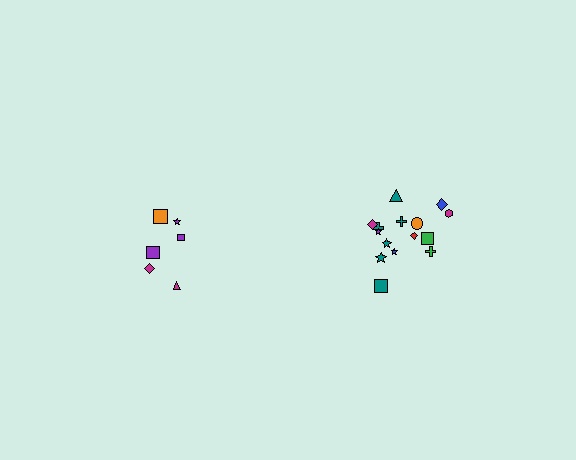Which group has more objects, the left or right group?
The right group.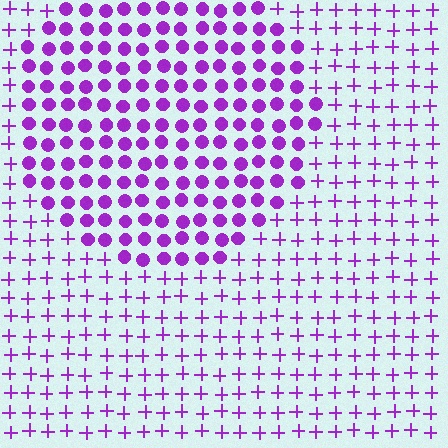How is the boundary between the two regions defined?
The boundary is defined by a change in element shape: circles inside vs. plus signs outside. All elements share the same color and spacing.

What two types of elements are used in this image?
The image uses circles inside the circle region and plus signs outside it.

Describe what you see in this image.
The image is filled with small purple elements arranged in a uniform grid. A circle-shaped region contains circles, while the surrounding area contains plus signs. The boundary is defined purely by the change in element shape.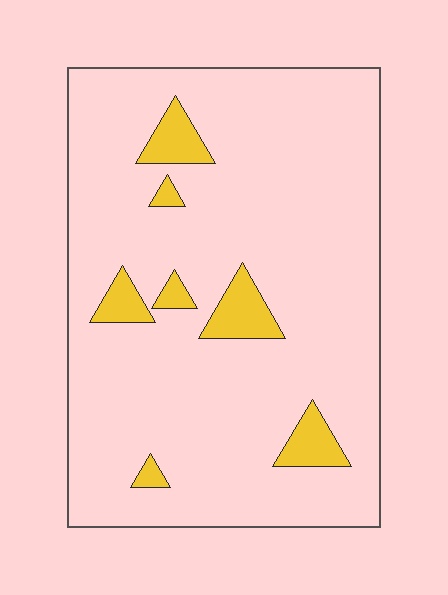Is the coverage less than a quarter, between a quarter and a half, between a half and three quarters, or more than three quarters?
Less than a quarter.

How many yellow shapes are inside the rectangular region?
7.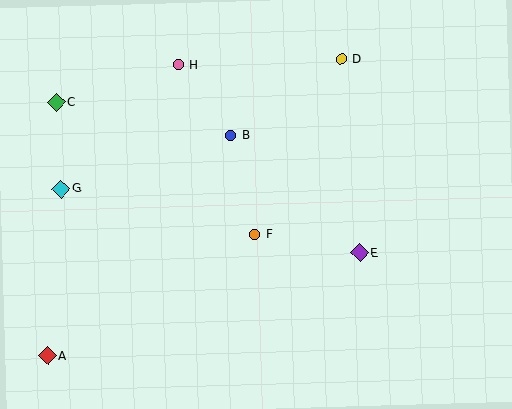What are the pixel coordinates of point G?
Point G is at (61, 189).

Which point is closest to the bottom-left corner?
Point A is closest to the bottom-left corner.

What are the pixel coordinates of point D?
Point D is at (341, 59).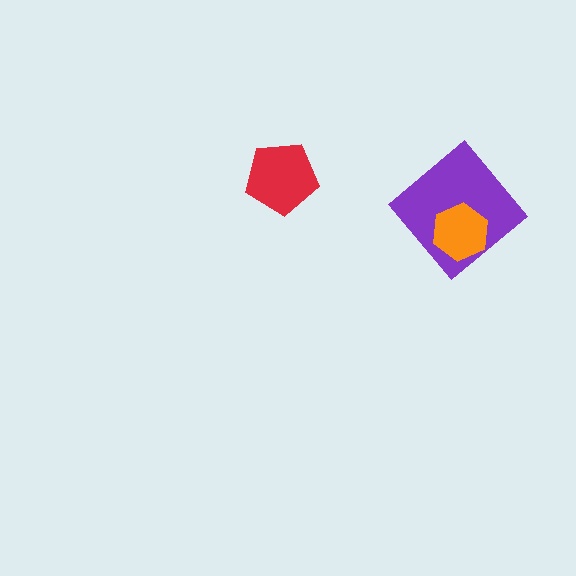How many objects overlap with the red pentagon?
0 objects overlap with the red pentagon.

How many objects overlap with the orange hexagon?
1 object overlaps with the orange hexagon.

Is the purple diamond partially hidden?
Yes, it is partially covered by another shape.